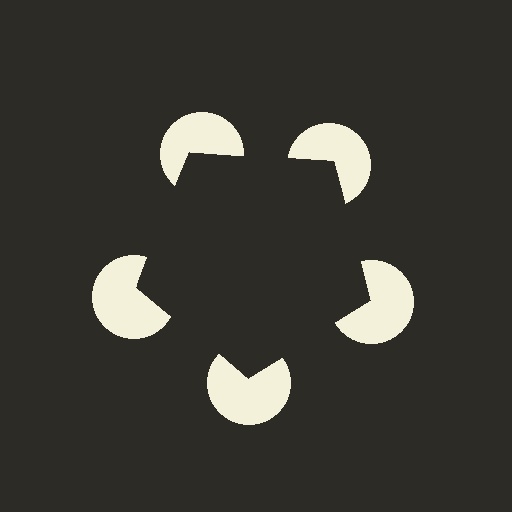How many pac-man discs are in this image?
There are 5 — one at each vertex of the illusory pentagon.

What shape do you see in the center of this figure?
An illusory pentagon — its edges are inferred from the aligned wedge cuts in the pac-man discs, not physically drawn.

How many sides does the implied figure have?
5 sides.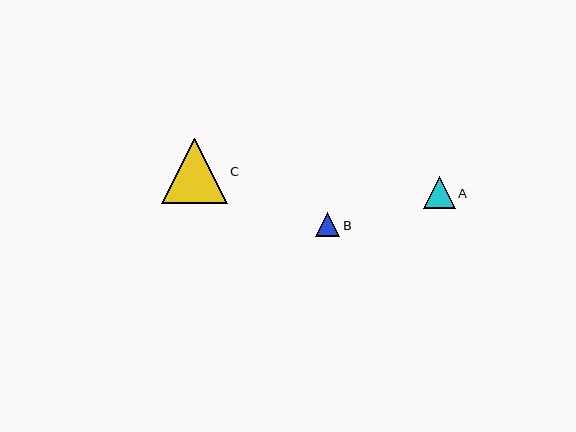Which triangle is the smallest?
Triangle B is the smallest with a size of approximately 25 pixels.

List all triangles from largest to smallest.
From largest to smallest: C, A, B.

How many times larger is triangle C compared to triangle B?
Triangle C is approximately 2.7 times the size of triangle B.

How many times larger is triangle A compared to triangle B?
Triangle A is approximately 1.3 times the size of triangle B.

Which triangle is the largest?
Triangle C is the largest with a size of approximately 66 pixels.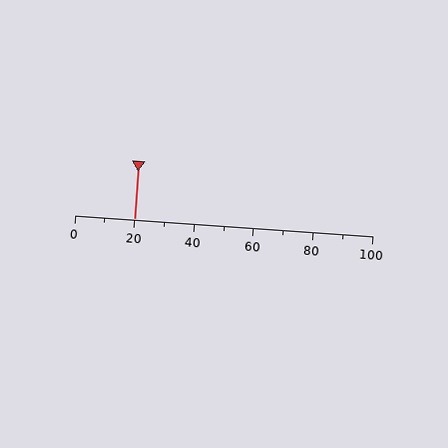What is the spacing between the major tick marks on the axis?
The major ticks are spaced 20 apart.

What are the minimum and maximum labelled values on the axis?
The axis runs from 0 to 100.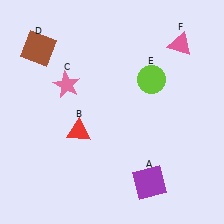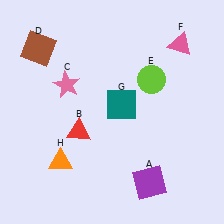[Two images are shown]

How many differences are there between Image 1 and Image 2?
There are 2 differences between the two images.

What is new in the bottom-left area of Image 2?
An orange triangle (H) was added in the bottom-left area of Image 2.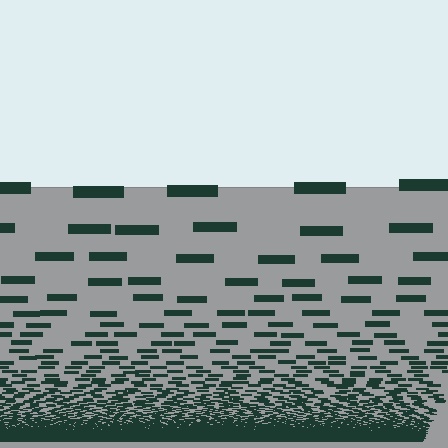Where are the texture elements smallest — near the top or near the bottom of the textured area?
Near the bottom.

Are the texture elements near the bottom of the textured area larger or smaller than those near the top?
Smaller. The gradient is inverted — elements near the bottom are smaller and denser.